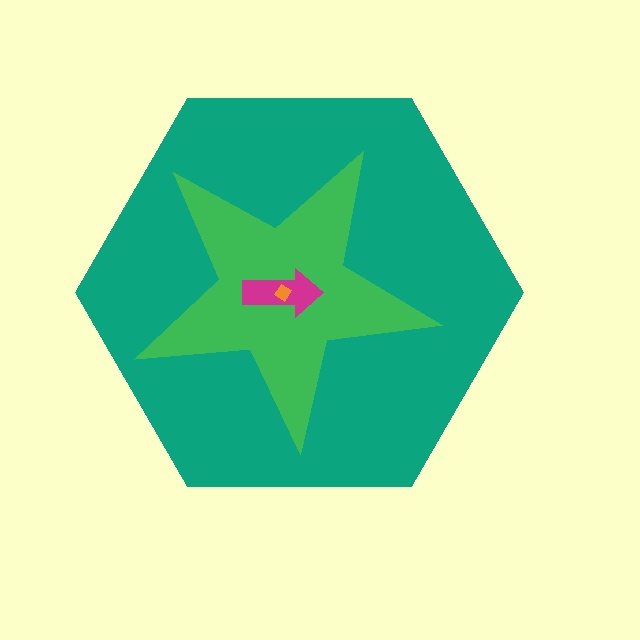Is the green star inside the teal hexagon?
Yes.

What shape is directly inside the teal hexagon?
The green star.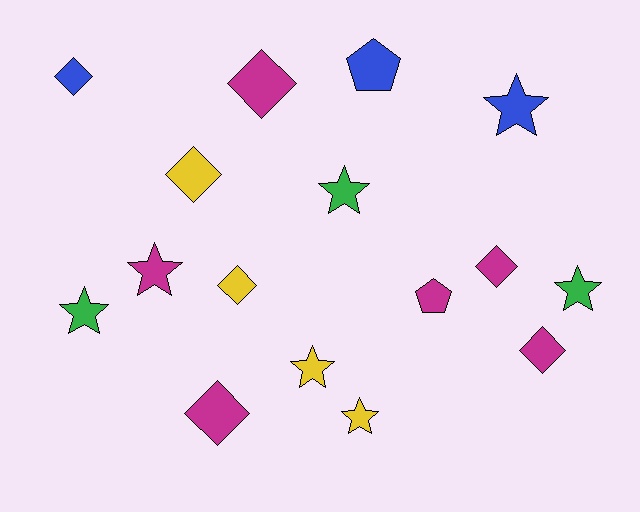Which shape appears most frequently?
Diamond, with 7 objects.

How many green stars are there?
There are 3 green stars.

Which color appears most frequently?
Magenta, with 6 objects.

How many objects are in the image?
There are 16 objects.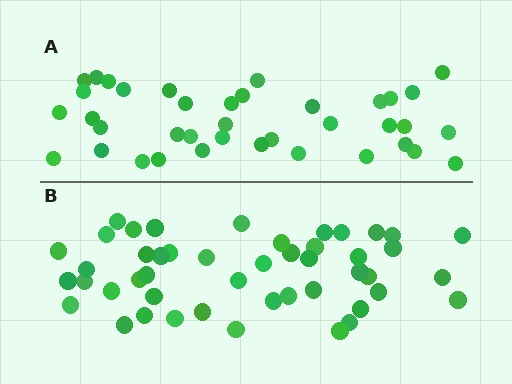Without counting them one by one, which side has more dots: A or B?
Region B (the bottom region) has more dots.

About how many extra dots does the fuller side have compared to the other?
Region B has roughly 8 or so more dots than region A.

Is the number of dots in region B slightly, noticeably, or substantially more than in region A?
Region B has only slightly more — the two regions are fairly close. The ratio is roughly 1.2 to 1.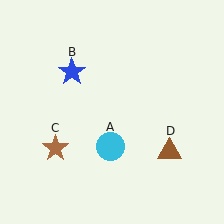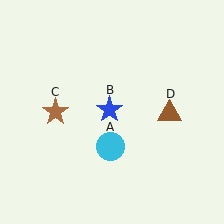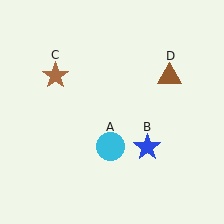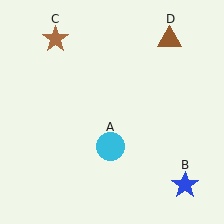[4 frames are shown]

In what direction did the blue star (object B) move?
The blue star (object B) moved down and to the right.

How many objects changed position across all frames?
3 objects changed position: blue star (object B), brown star (object C), brown triangle (object D).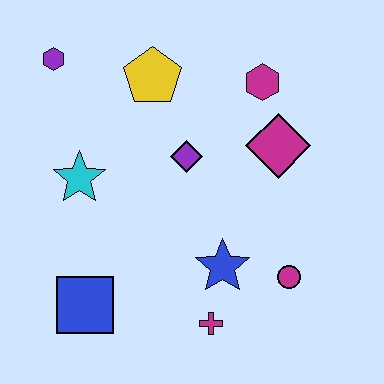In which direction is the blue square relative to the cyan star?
The blue square is below the cyan star.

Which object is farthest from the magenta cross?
The purple hexagon is farthest from the magenta cross.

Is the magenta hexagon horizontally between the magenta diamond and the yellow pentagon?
Yes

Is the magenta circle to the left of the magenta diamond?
No